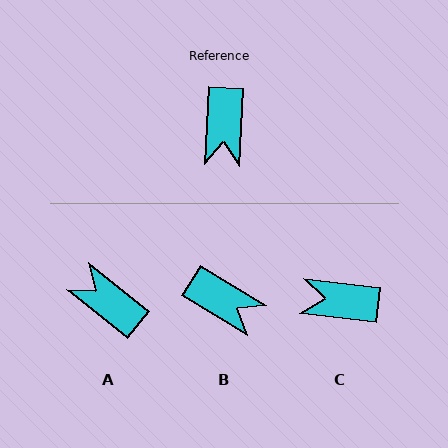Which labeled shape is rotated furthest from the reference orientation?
A, about 125 degrees away.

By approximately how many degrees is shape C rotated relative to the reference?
Approximately 93 degrees clockwise.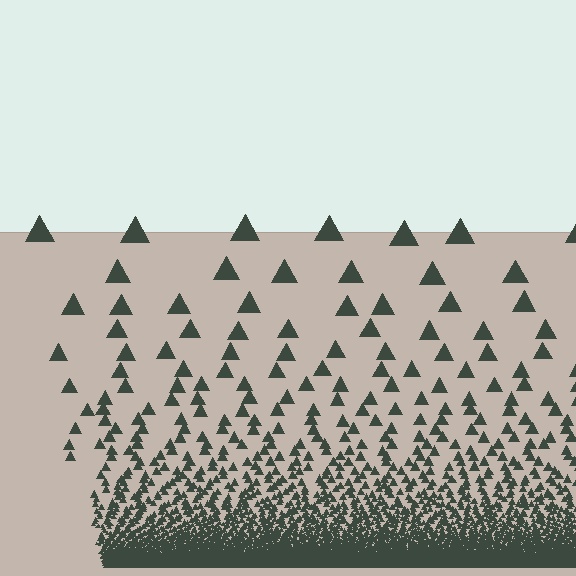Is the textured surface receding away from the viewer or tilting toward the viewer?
The surface appears to tilt toward the viewer. Texture elements get larger and sparser toward the top.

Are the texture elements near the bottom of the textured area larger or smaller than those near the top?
Smaller. The gradient is inverted — elements near the bottom are smaller and denser.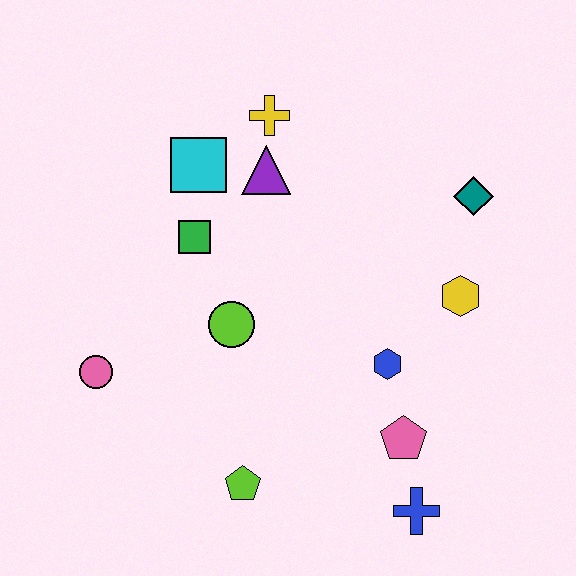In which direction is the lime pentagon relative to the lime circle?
The lime pentagon is below the lime circle.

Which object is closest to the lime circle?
The green square is closest to the lime circle.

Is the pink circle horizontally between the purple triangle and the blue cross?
No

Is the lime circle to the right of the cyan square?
Yes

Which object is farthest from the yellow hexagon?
The pink circle is farthest from the yellow hexagon.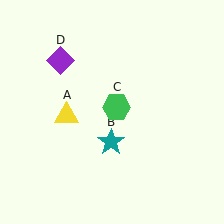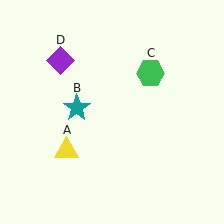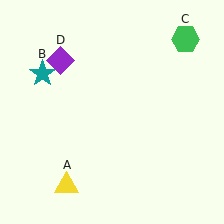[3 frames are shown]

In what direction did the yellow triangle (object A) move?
The yellow triangle (object A) moved down.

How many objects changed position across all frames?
3 objects changed position: yellow triangle (object A), teal star (object B), green hexagon (object C).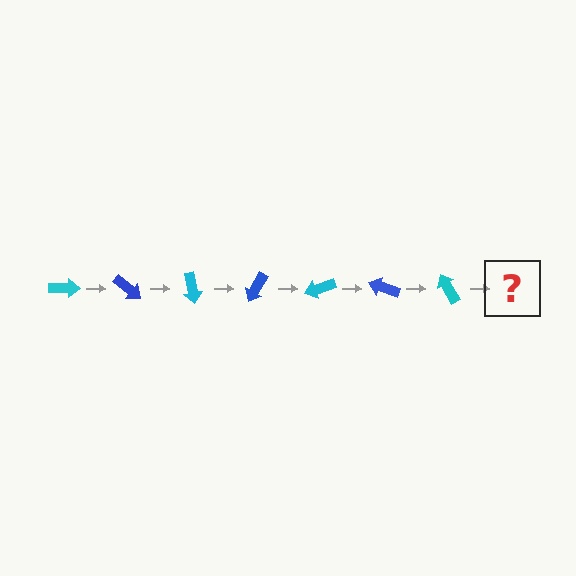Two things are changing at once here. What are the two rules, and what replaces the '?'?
The two rules are that it rotates 40 degrees each step and the color cycles through cyan and blue. The '?' should be a blue arrow, rotated 280 degrees from the start.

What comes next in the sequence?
The next element should be a blue arrow, rotated 280 degrees from the start.